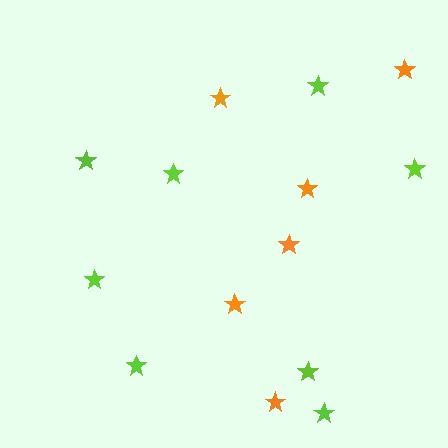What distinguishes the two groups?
There are 2 groups: one group of orange stars (6) and one group of lime stars (8).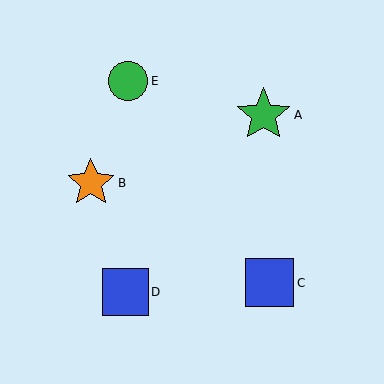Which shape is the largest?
The green star (labeled A) is the largest.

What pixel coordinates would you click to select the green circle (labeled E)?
Click at (128, 81) to select the green circle E.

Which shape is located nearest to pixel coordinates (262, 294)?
The blue square (labeled C) at (270, 283) is nearest to that location.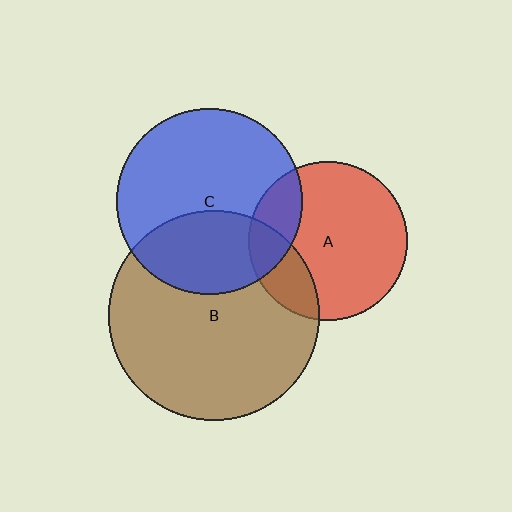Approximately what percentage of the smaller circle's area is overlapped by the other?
Approximately 20%.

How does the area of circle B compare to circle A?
Approximately 1.8 times.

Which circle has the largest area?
Circle B (brown).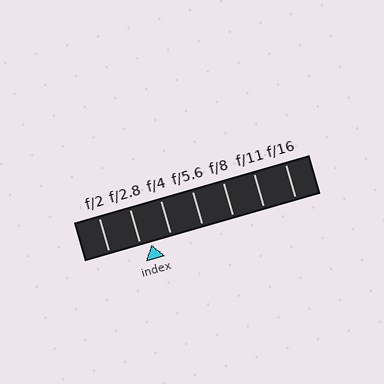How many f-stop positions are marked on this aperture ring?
There are 7 f-stop positions marked.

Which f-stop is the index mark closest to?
The index mark is closest to f/2.8.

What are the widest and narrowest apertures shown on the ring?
The widest aperture shown is f/2 and the narrowest is f/16.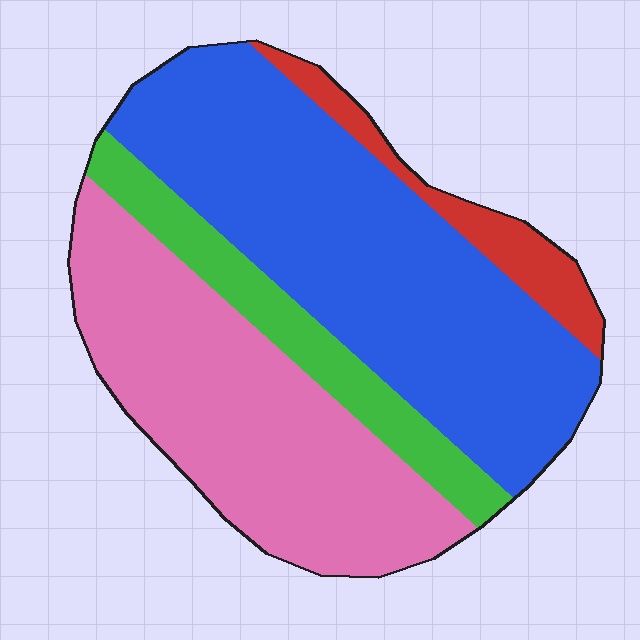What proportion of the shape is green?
Green covers roughly 15% of the shape.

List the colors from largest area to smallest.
From largest to smallest: blue, pink, green, red.